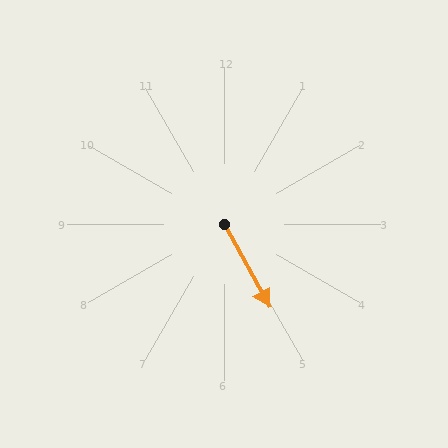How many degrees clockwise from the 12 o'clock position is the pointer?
Approximately 151 degrees.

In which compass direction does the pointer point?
Southeast.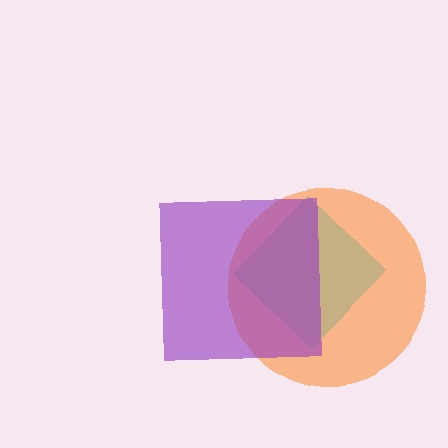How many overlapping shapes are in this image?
There are 3 overlapping shapes in the image.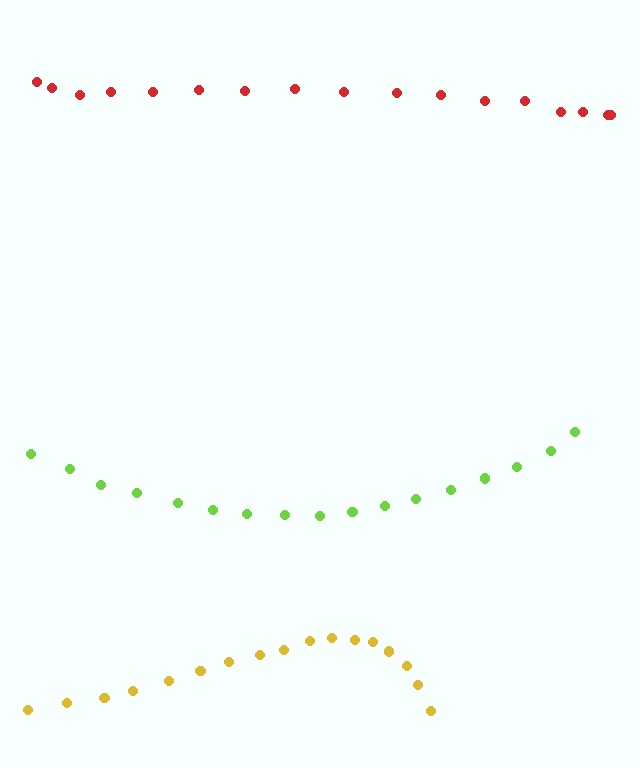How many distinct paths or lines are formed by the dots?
There are 3 distinct paths.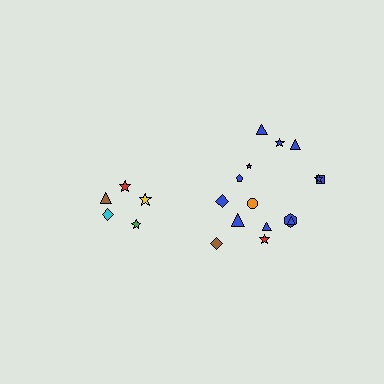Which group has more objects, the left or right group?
The right group.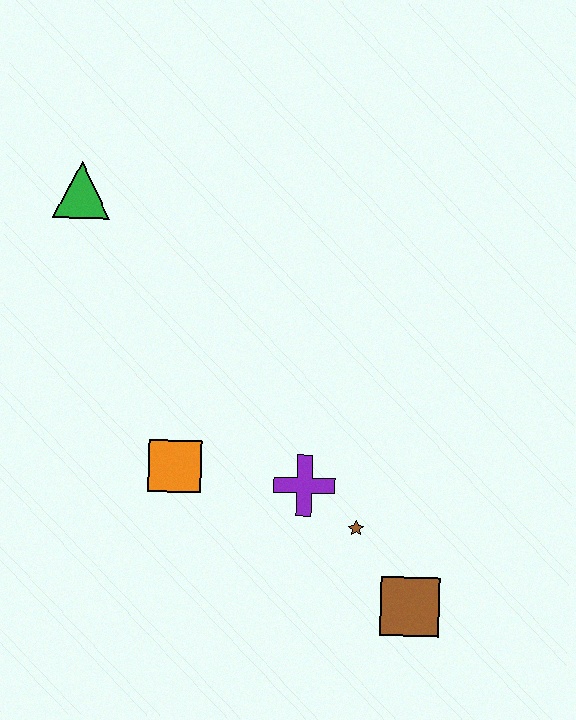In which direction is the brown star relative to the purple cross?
The brown star is to the right of the purple cross.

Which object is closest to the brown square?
The brown star is closest to the brown square.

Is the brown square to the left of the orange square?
No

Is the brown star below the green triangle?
Yes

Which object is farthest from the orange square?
The green triangle is farthest from the orange square.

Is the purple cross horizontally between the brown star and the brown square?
No